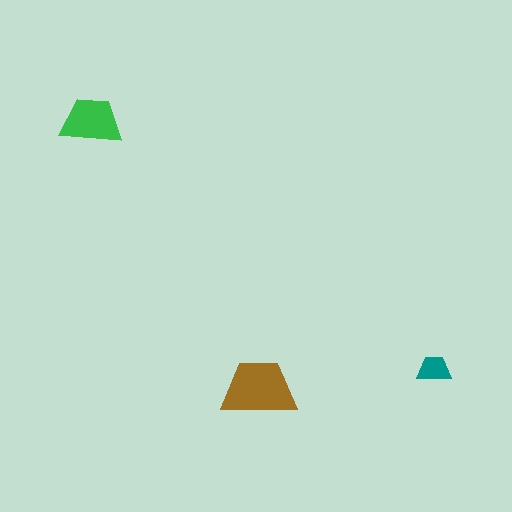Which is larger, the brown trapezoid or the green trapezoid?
The brown one.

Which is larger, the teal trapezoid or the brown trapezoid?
The brown one.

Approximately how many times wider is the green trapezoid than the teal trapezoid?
About 2 times wider.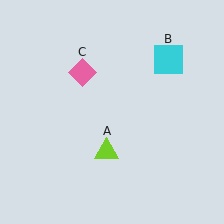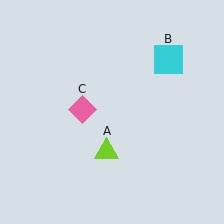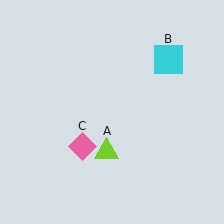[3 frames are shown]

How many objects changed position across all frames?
1 object changed position: pink diamond (object C).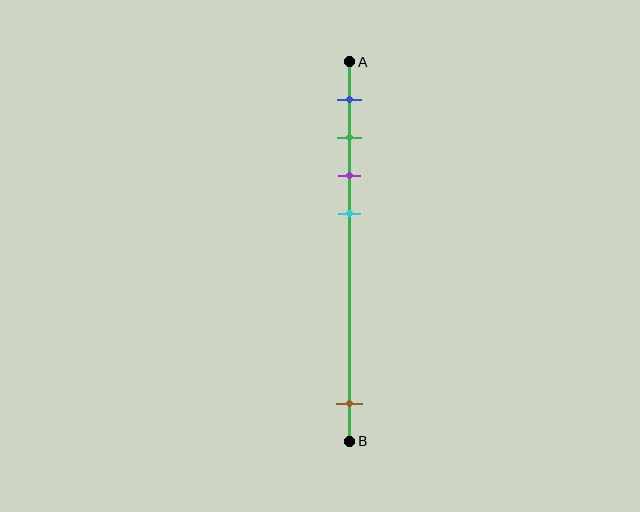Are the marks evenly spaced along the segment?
No, the marks are not evenly spaced.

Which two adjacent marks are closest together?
The green and purple marks are the closest adjacent pair.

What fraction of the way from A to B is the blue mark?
The blue mark is approximately 10% (0.1) of the way from A to B.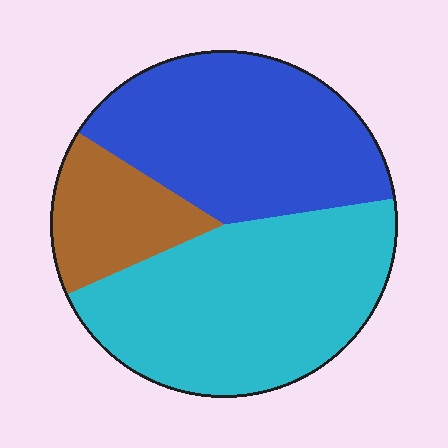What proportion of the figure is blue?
Blue takes up about three eighths (3/8) of the figure.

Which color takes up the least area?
Brown, at roughly 15%.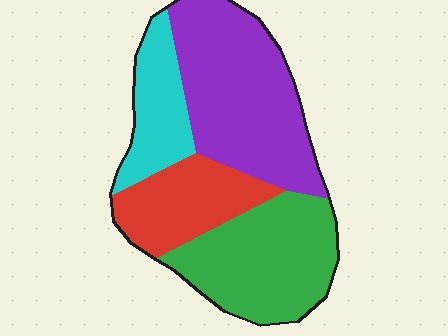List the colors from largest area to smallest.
From largest to smallest: purple, green, red, cyan.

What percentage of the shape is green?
Green covers 30% of the shape.